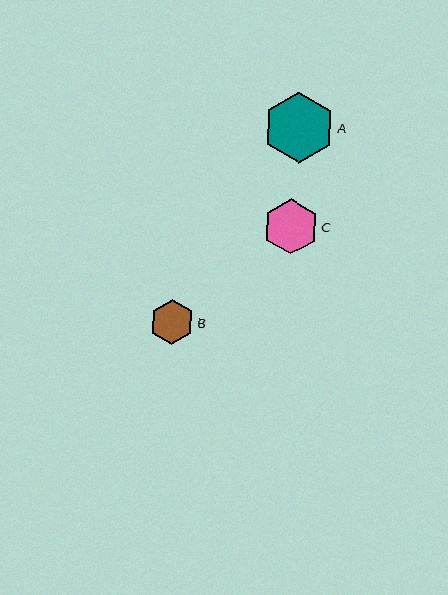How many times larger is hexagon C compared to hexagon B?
Hexagon C is approximately 1.2 times the size of hexagon B.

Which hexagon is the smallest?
Hexagon B is the smallest with a size of approximately 44 pixels.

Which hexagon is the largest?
Hexagon A is the largest with a size of approximately 72 pixels.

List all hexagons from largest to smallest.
From largest to smallest: A, C, B.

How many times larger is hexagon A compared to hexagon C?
Hexagon A is approximately 1.3 times the size of hexagon C.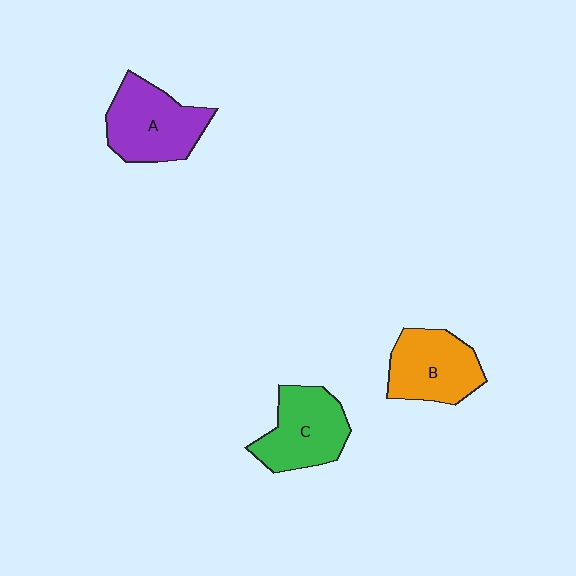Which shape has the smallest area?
Shape B (orange).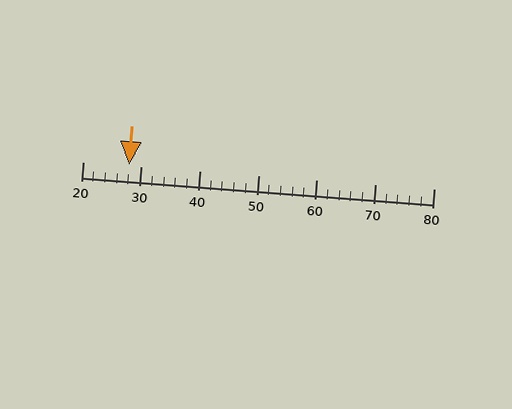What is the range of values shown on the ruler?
The ruler shows values from 20 to 80.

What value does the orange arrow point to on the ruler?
The orange arrow points to approximately 28.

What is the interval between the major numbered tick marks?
The major tick marks are spaced 10 units apart.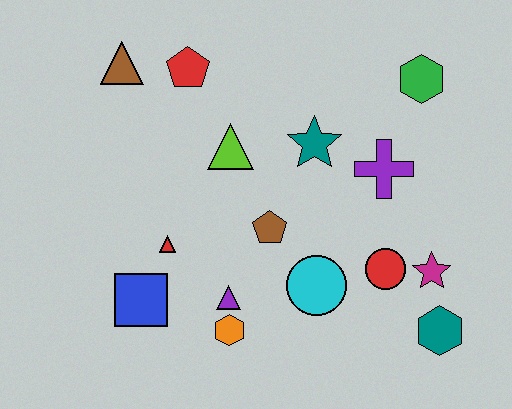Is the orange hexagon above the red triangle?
No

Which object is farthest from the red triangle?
The green hexagon is farthest from the red triangle.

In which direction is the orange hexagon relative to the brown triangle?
The orange hexagon is below the brown triangle.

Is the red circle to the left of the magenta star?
Yes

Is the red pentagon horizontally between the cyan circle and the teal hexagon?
No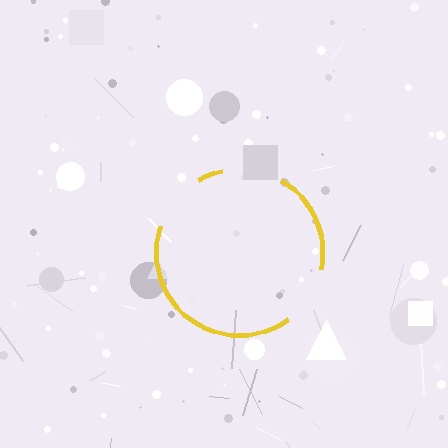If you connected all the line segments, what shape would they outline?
They would outline a circle.